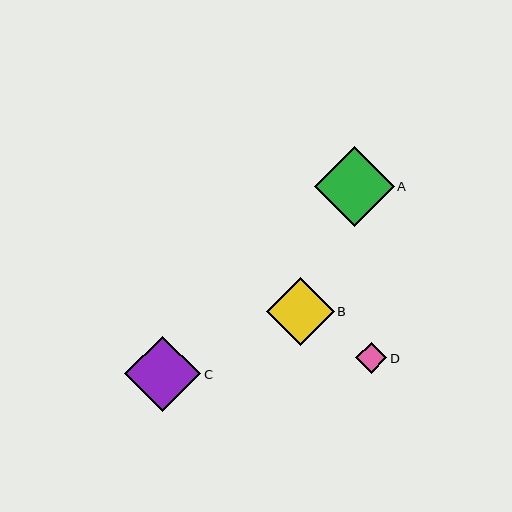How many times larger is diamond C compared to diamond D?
Diamond C is approximately 2.5 times the size of diamond D.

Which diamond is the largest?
Diamond A is the largest with a size of approximately 80 pixels.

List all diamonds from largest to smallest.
From largest to smallest: A, C, B, D.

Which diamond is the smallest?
Diamond D is the smallest with a size of approximately 31 pixels.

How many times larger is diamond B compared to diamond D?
Diamond B is approximately 2.2 times the size of diamond D.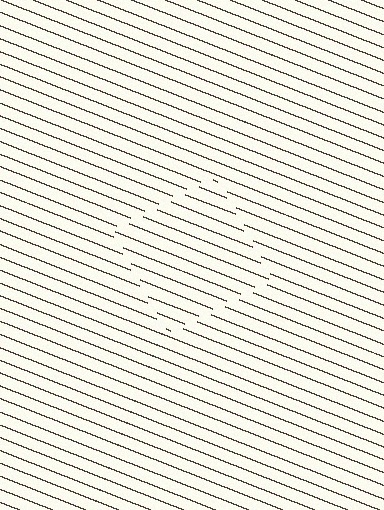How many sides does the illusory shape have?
4 sides — the line-ends trace a square.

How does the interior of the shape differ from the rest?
The interior of the shape contains the same grating, shifted by half a period — the contour is defined by the phase discontinuity where line-ends from the inner and outer gratings abut.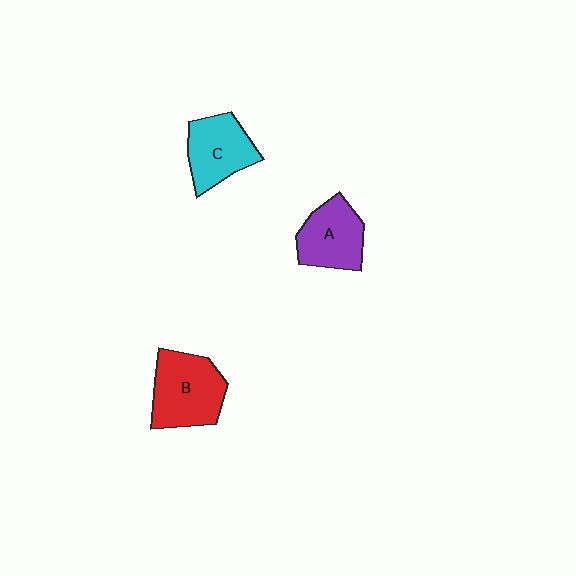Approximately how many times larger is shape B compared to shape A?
Approximately 1.2 times.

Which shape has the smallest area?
Shape A (purple).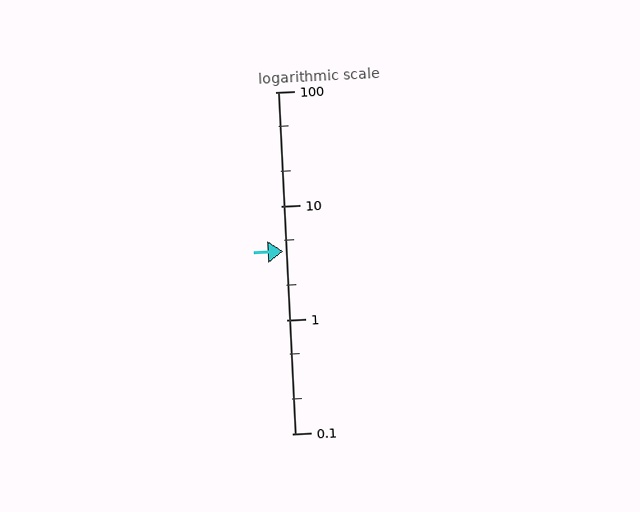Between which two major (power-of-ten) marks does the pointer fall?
The pointer is between 1 and 10.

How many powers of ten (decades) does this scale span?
The scale spans 3 decades, from 0.1 to 100.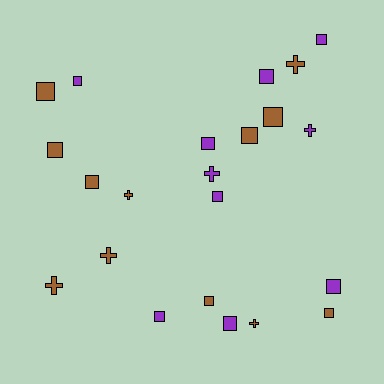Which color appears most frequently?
Brown, with 12 objects.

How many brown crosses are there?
There are 5 brown crosses.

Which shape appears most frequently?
Square, with 15 objects.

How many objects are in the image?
There are 22 objects.